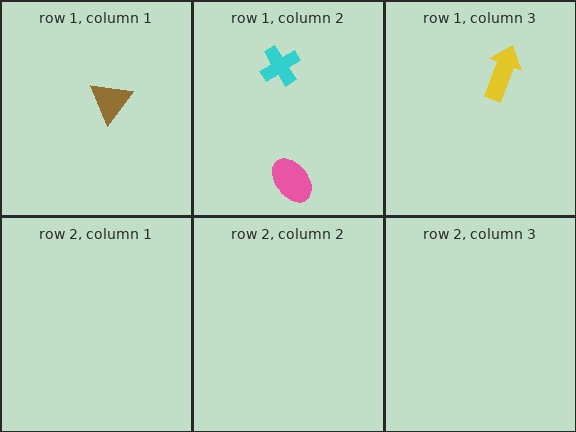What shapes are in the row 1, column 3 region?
The yellow arrow.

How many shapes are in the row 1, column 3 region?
1.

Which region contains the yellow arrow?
The row 1, column 3 region.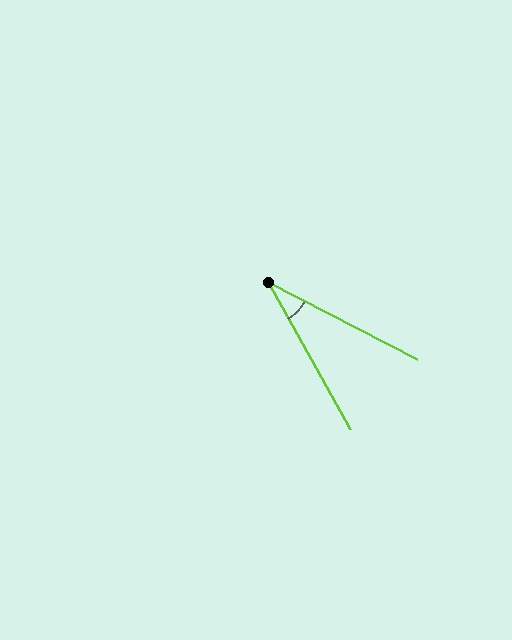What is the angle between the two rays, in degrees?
Approximately 33 degrees.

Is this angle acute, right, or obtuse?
It is acute.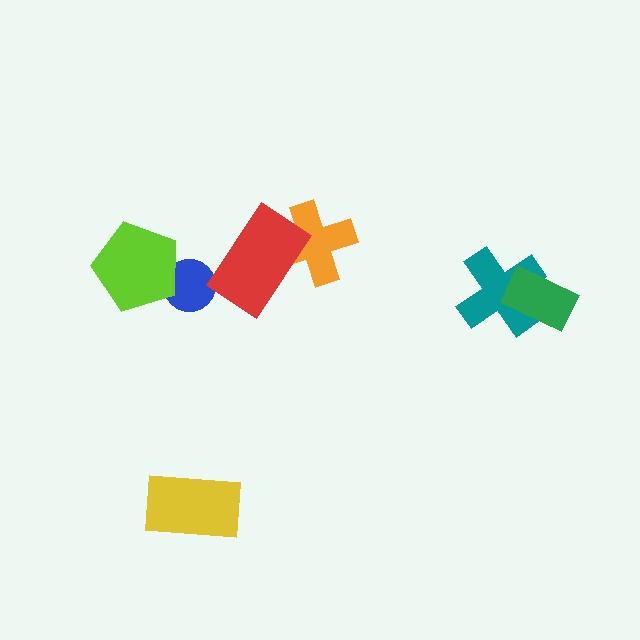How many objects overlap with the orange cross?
1 object overlaps with the orange cross.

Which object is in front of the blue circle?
The lime pentagon is in front of the blue circle.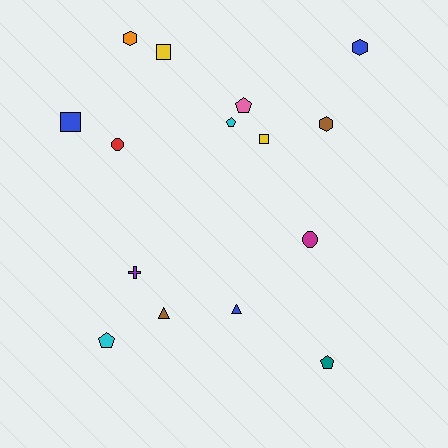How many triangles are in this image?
There are 2 triangles.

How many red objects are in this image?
There is 1 red object.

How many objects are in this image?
There are 15 objects.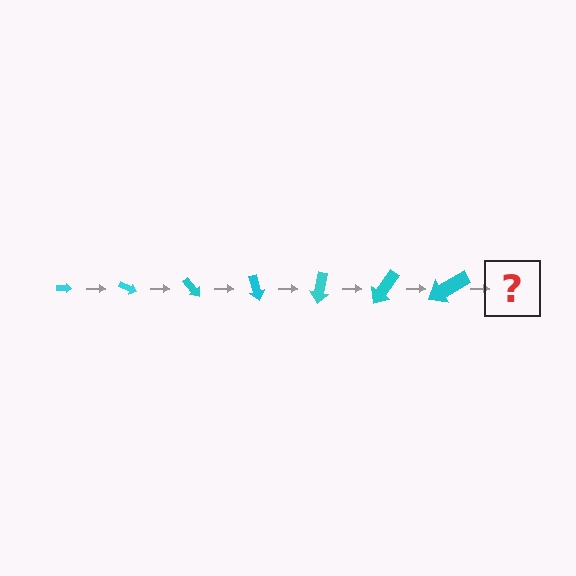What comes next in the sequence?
The next element should be an arrow, larger than the previous one and rotated 175 degrees from the start.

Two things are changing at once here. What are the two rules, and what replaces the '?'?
The two rules are that the arrow grows larger each step and it rotates 25 degrees each step. The '?' should be an arrow, larger than the previous one and rotated 175 degrees from the start.